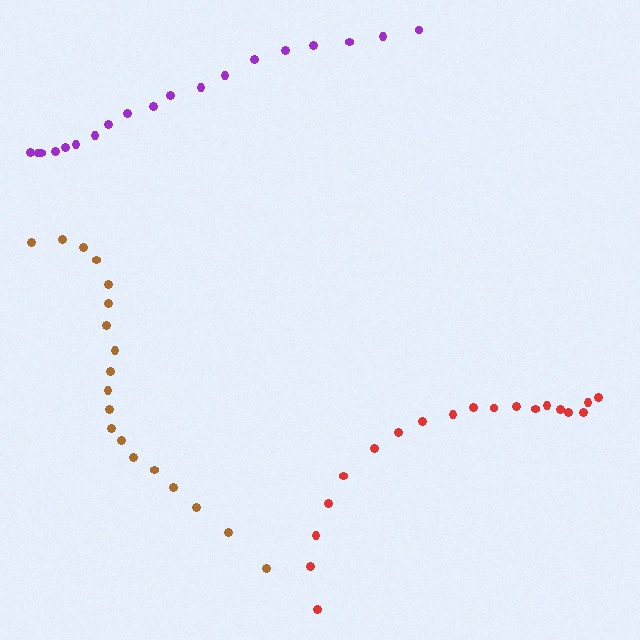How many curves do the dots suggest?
There are 3 distinct paths.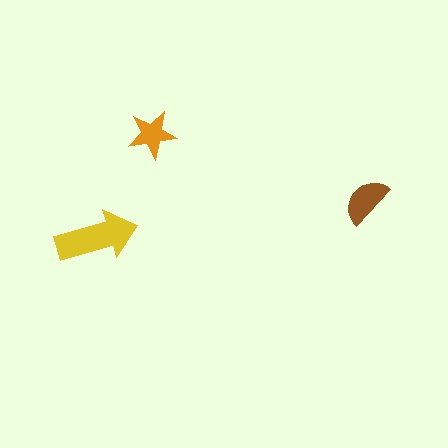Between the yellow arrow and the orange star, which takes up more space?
The yellow arrow.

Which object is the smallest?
The orange star.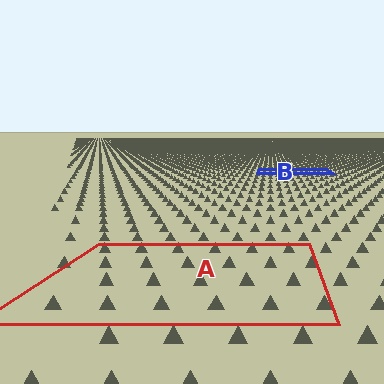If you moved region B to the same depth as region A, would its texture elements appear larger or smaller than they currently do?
They would appear larger. At a closer depth, the same texture elements are projected at a bigger on-screen size.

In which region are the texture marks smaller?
The texture marks are smaller in region B, because it is farther away.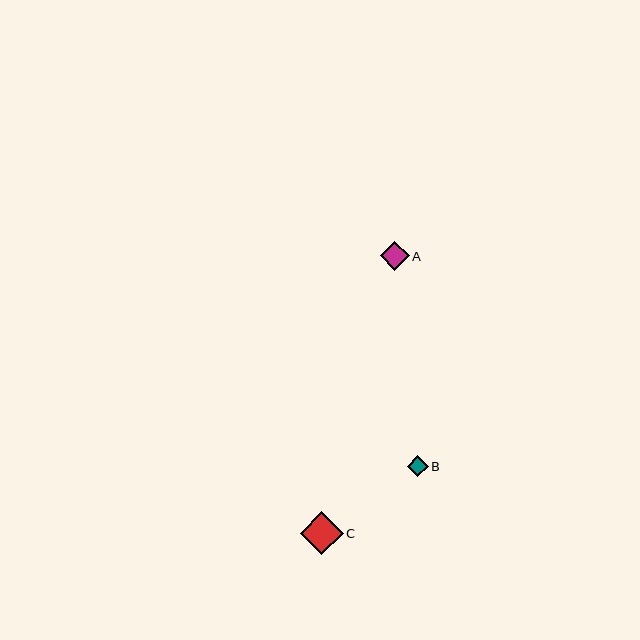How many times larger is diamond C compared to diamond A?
Diamond C is approximately 1.5 times the size of diamond A.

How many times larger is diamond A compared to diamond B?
Diamond A is approximately 1.4 times the size of diamond B.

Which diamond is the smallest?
Diamond B is the smallest with a size of approximately 21 pixels.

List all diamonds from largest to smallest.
From largest to smallest: C, A, B.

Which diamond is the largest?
Diamond C is the largest with a size of approximately 43 pixels.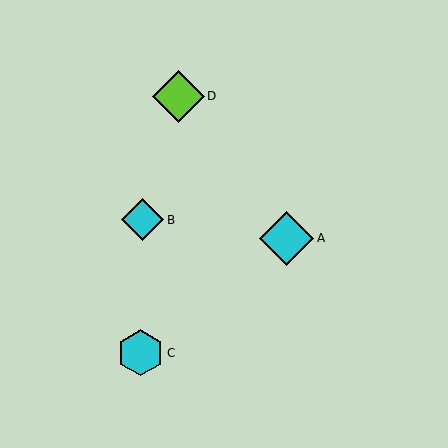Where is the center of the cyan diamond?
The center of the cyan diamond is at (143, 220).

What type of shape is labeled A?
Shape A is a cyan diamond.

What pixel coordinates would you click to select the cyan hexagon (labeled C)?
Click at (141, 353) to select the cyan hexagon C.